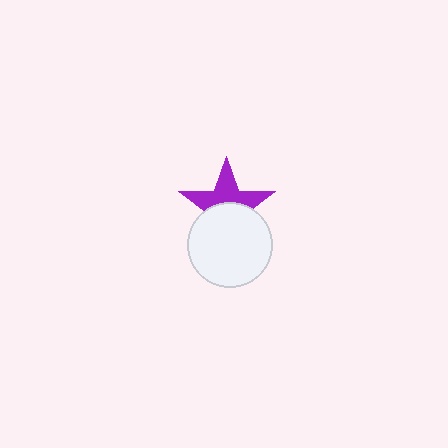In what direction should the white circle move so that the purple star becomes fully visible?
The white circle should move down. That is the shortest direction to clear the overlap and leave the purple star fully visible.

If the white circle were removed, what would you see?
You would see the complete purple star.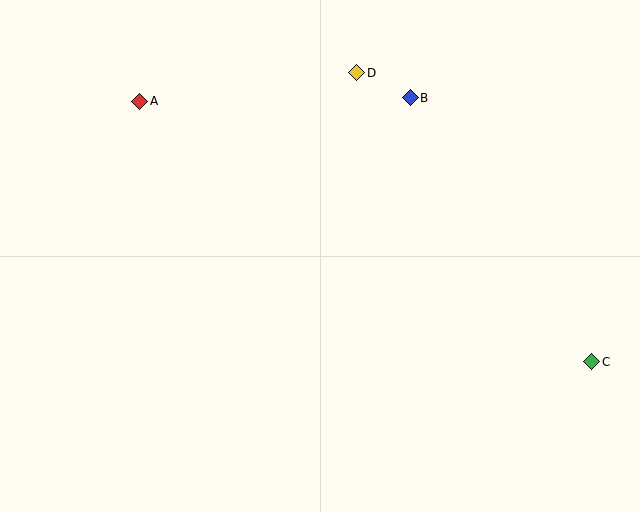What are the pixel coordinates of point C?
Point C is at (592, 362).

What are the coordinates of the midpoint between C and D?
The midpoint between C and D is at (474, 217).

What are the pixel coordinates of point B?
Point B is at (410, 98).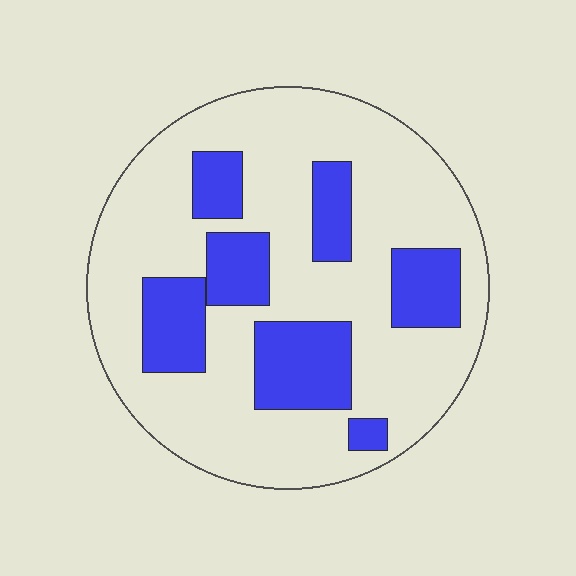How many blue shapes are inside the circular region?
7.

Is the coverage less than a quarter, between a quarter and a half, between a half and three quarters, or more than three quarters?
Between a quarter and a half.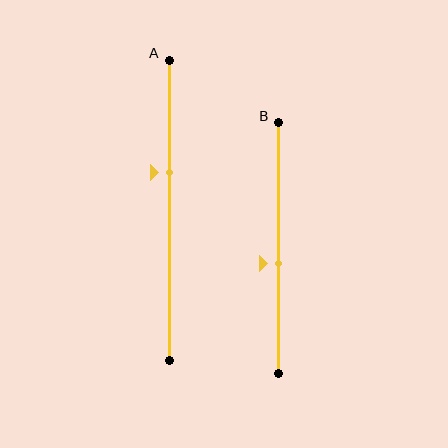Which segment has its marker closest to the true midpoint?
Segment B has its marker closest to the true midpoint.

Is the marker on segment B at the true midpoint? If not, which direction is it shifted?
No, the marker on segment B is shifted downward by about 6% of the segment length.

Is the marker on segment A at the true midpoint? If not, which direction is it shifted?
No, the marker on segment A is shifted upward by about 13% of the segment length.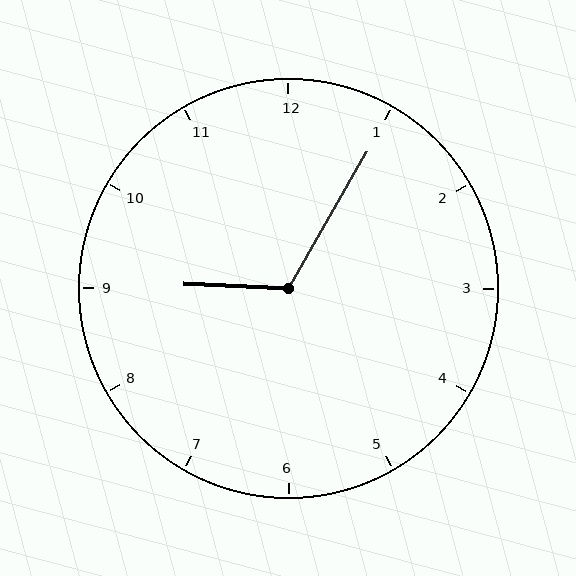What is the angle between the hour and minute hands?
Approximately 118 degrees.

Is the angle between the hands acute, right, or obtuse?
It is obtuse.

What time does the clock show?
9:05.